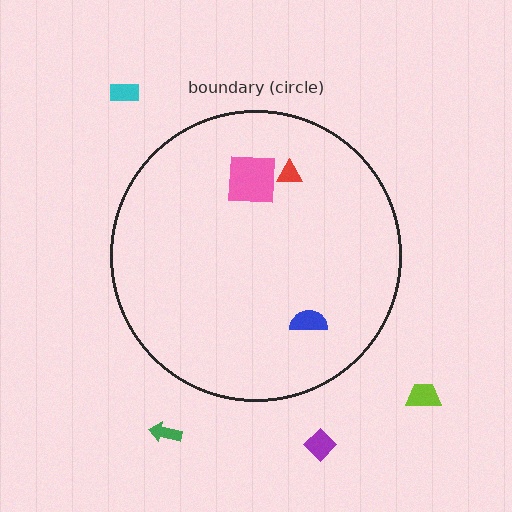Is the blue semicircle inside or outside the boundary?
Inside.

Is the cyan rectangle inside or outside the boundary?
Outside.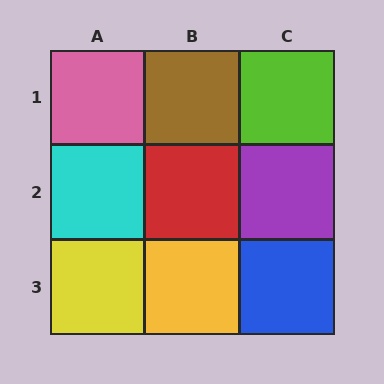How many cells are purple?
1 cell is purple.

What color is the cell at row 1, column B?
Brown.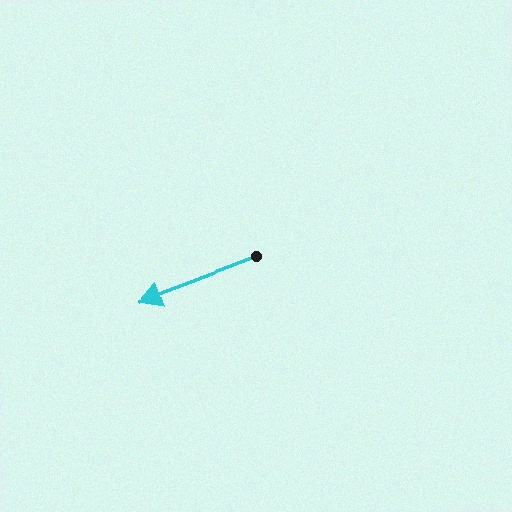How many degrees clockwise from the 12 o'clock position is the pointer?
Approximately 249 degrees.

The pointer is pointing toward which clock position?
Roughly 8 o'clock.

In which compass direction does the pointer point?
West.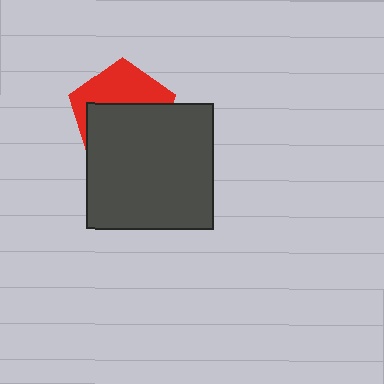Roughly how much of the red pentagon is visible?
A small part of it is visible (roughly 43%).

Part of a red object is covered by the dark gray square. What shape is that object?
It is a pentagon.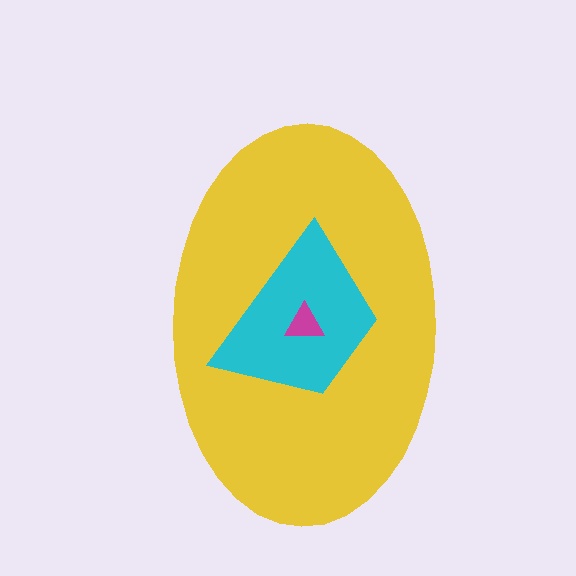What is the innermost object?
The magenta triangle.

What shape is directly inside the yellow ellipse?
The cyan trapezoid.